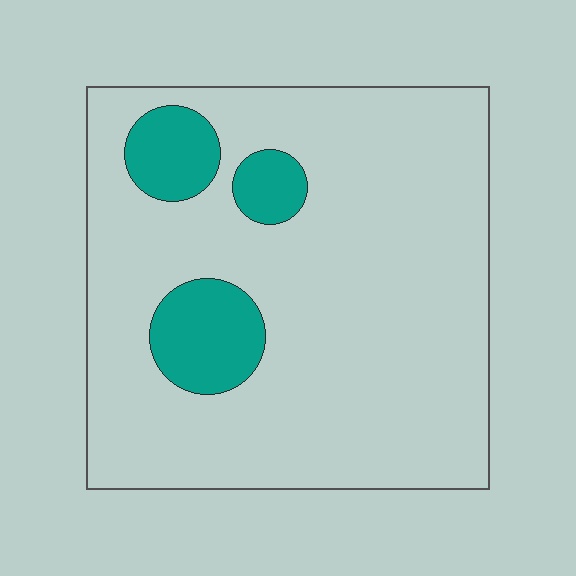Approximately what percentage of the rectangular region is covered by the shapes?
Approximately 15%.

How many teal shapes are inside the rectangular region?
3.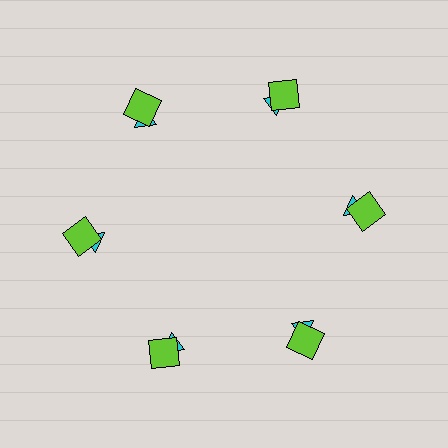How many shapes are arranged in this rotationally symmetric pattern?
There are 12 shapes, arranged in 6 groups of 2.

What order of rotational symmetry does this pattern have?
This pattern has 6-fold rotational symmetry.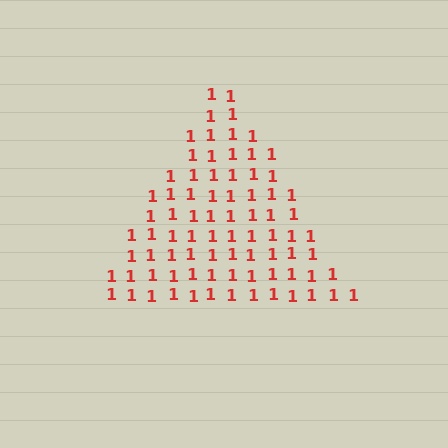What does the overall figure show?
The overall figure shows a triangle.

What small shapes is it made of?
It is made of small digit 1's.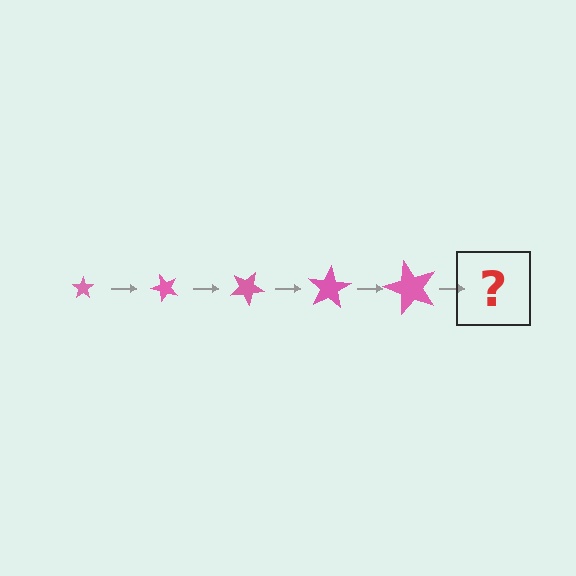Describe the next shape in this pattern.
It should be a star, larger than the previous one and rotated 250 degrees from the start.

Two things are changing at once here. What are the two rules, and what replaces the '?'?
The two rules are that the star grows larger each step and it rotates 50 degrees each step. The '?' should be a star, larger than the previous one and rotated 250 degrees from the start.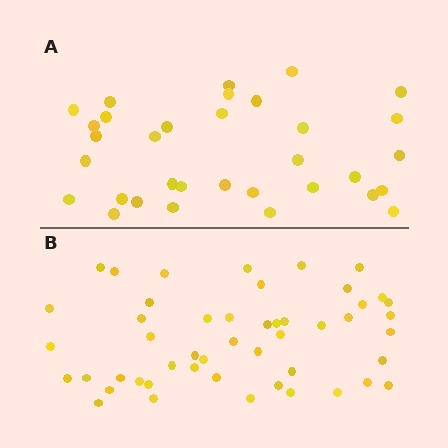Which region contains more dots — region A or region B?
Region B (the bottom region) has more dots.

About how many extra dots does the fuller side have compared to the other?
Region B has approximately 15 more dots than region A.